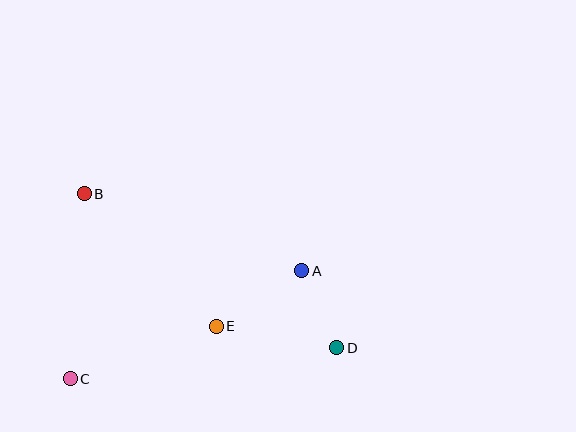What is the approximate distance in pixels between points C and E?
The distance between C and E is approximately 155 pixels.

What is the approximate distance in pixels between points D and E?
The distance between D and E is approximately 122 pixels.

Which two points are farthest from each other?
Points B and D are farthest from each other.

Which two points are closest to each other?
Points A and D are closest to each other.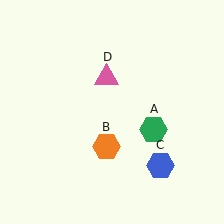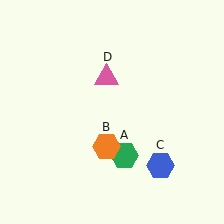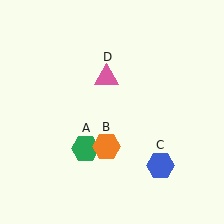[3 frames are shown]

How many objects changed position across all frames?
1 object changed position: green hexagon (object A).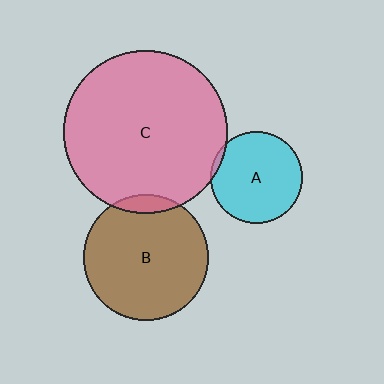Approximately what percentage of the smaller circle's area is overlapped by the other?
Approximately 5%.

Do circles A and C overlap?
Yes.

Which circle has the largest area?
Circle C (pink).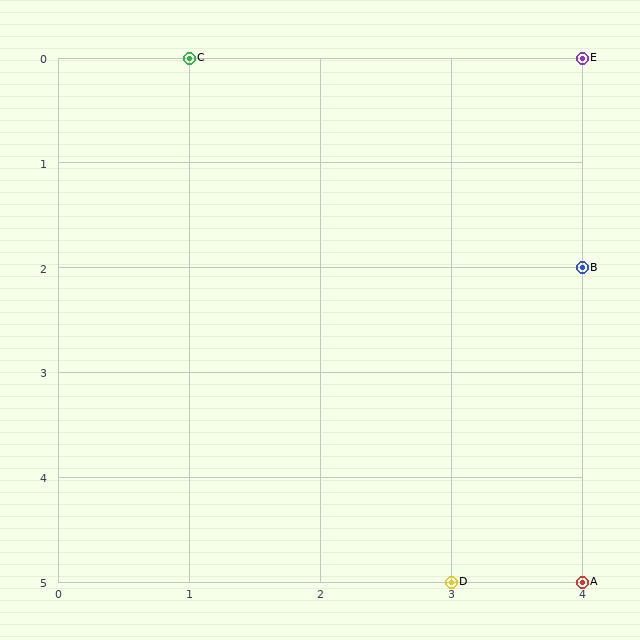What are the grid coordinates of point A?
Point A is at grid coordinates (4, 5).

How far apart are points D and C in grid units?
Points D and C are 2 columns and 5 rows apart (about 5.4 grid units diagonally).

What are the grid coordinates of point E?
Point E is at grid coordinates (4, 0).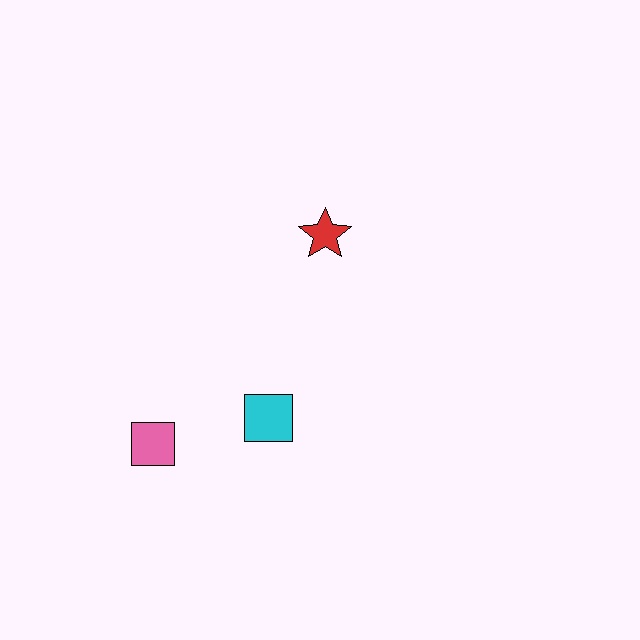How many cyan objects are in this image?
There is 1 cyan object.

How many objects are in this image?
There are 3 objects.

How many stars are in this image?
There is 1 star.